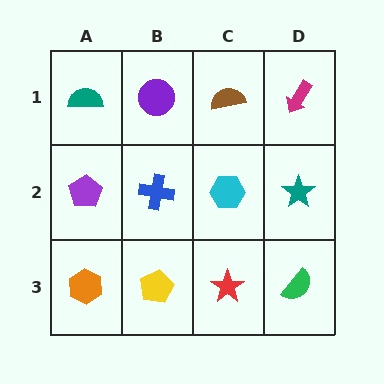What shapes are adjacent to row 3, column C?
A cyan hexagon (row 2, column C), a yellow pentagon (row 3, column B), a green semicircle (row 3, column D).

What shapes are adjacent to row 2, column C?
A brown semicircle (row 1, column C), a red star (row 3, column C), a blue cross (row 2, column B), a teal star (row 2, column D).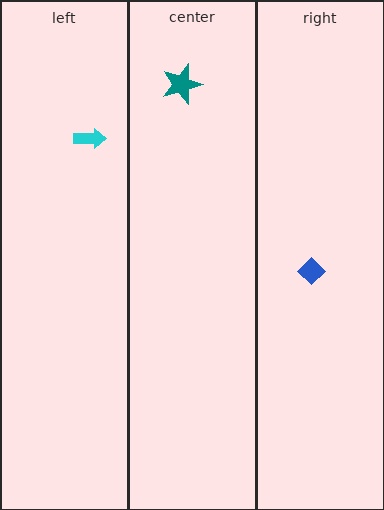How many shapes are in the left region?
1.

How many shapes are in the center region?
1.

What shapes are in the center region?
The teal star.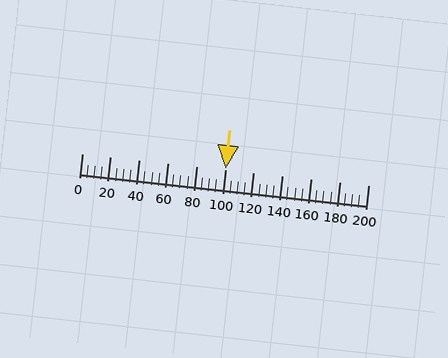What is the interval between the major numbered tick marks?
The major tick marks are spaced 20 units apart.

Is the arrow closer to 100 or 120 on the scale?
The arrow is closer to 100.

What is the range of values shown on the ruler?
The ruler shows values from 0 to 200.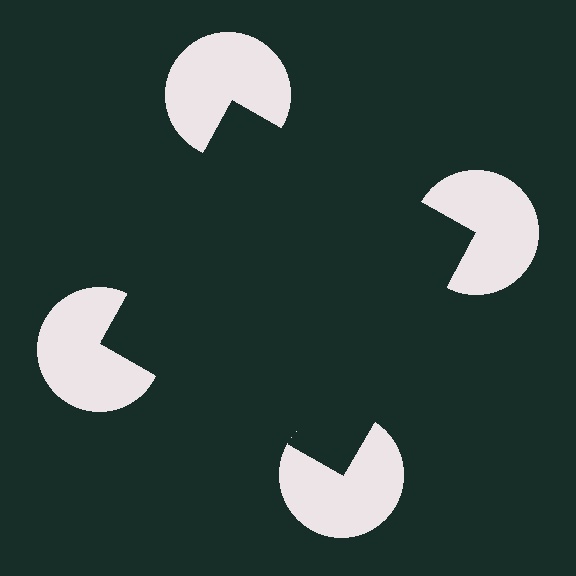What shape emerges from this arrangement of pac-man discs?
An illusory square — its edges are inferred from the aligned wedge cuts in the pac-man discs, not physically drawn.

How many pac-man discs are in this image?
There are 4 — one at each vertex of the illusory square.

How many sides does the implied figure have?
4 sides.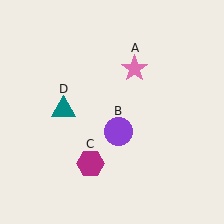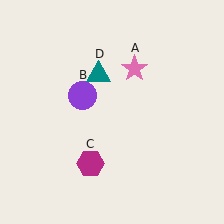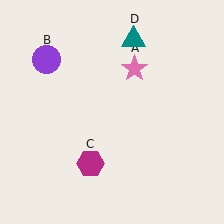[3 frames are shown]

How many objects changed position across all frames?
2 objects changed position: purple circle (object B), teal triangle (object D).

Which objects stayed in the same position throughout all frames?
Pink star (object A) and magenta hexagon (object C) remained stationary.